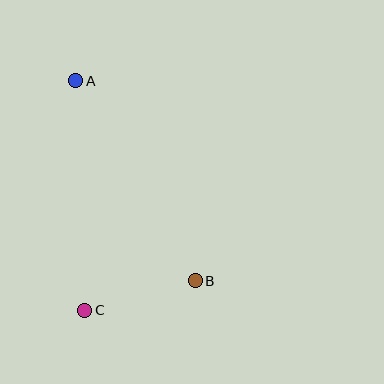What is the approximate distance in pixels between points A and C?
The distance between A and C is approximately 230 pixels.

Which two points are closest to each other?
Points B and C are closest to each other.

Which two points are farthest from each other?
Points A and B are farthest from each other.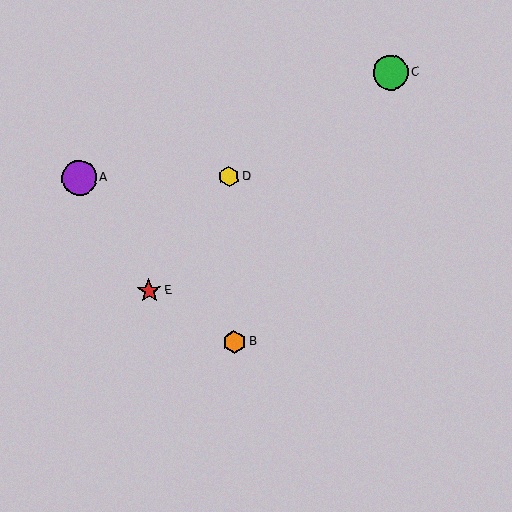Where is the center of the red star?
The center of the red star is at (149, 291).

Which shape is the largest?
The purple circle (labeled A) is the largest.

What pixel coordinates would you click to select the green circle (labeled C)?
Click at (391, 72) to select the green circle C.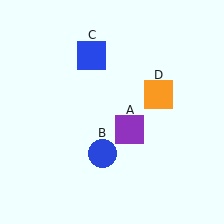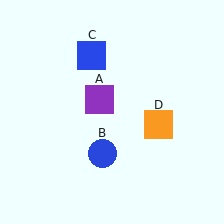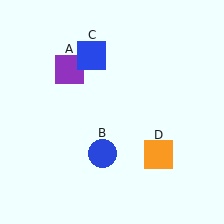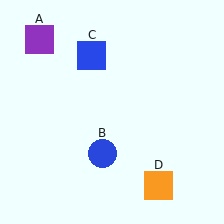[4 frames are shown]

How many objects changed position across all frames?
2 objects changed position: purple square (object A), orange square (object D).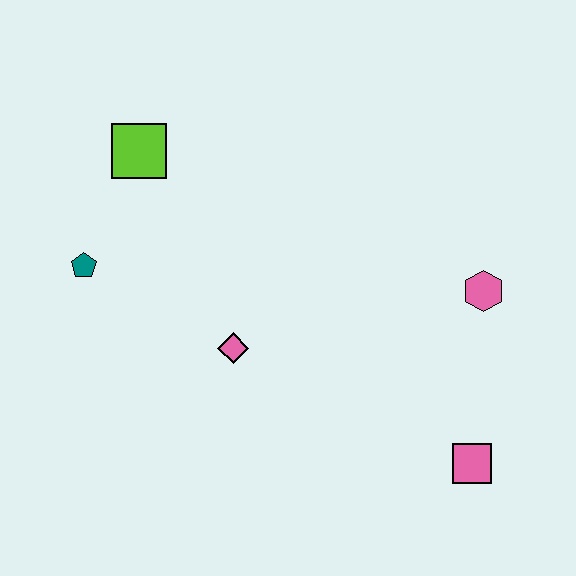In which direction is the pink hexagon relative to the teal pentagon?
The pink hexagon is to the right of the teal pentagon.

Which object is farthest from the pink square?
The lime square is farthest from the pink square.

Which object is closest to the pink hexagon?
The pink square is closest to the pink hexagon.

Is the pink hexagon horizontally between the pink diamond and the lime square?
No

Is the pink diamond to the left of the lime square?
No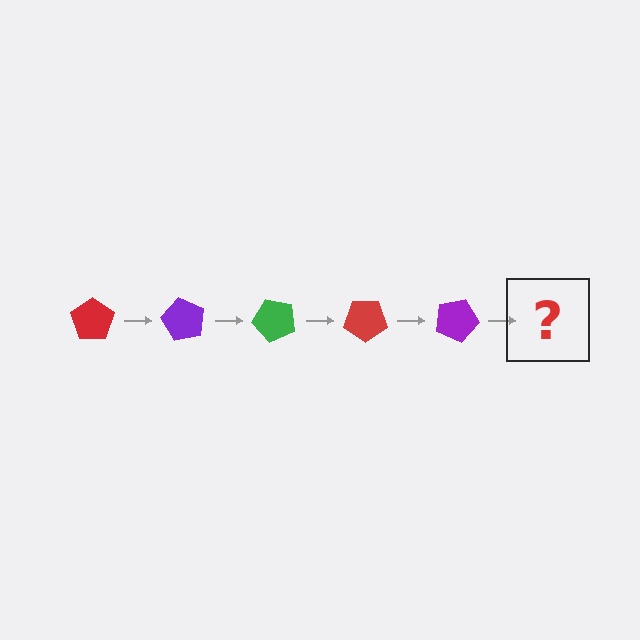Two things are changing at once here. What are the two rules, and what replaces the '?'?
The two rules are that it rotates 60 degrees each step and the color cycles through red, purple, and green. The '?' should be a green pentagon, rotated 300 degrees from the start.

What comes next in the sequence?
The next element should be a green pentagon, rotated 300 degrees from the start.